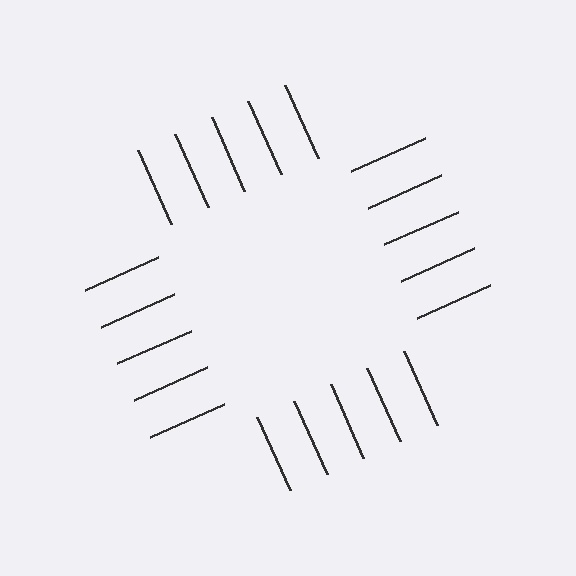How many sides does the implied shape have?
4 sides — the line-ends trace a square.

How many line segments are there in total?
20 — 5 along each of the 4 edges.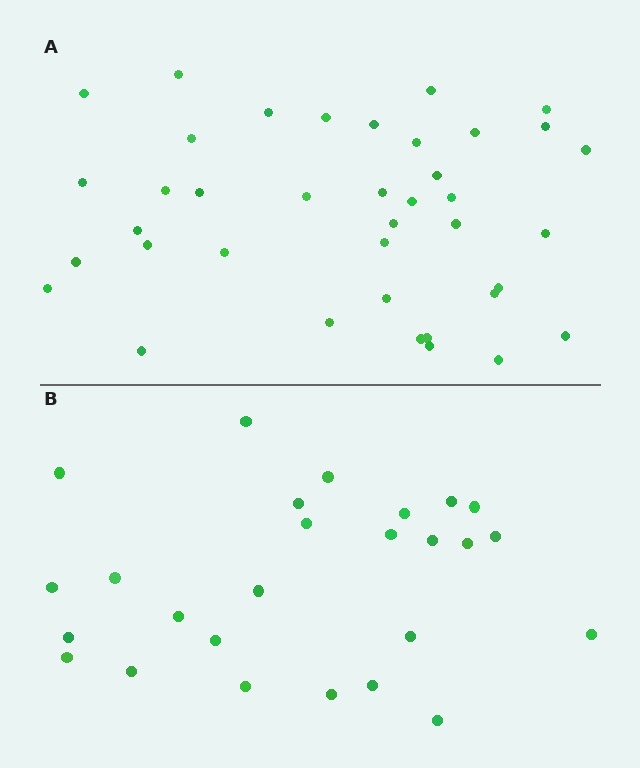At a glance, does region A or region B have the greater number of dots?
Region A (the top region) has more dots.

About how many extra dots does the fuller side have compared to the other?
Region A has approximately 15 more dots than region B.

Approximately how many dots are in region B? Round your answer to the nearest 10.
About 30 dots. (The exact count is 26, which rounds to 30.)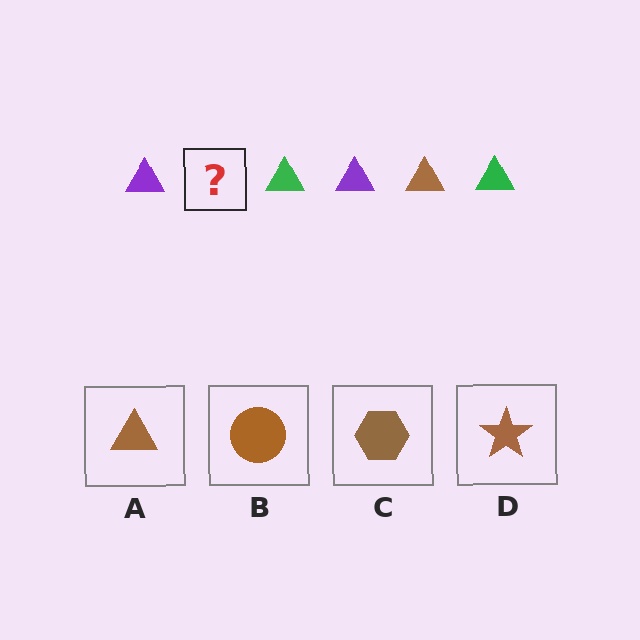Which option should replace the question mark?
Option A.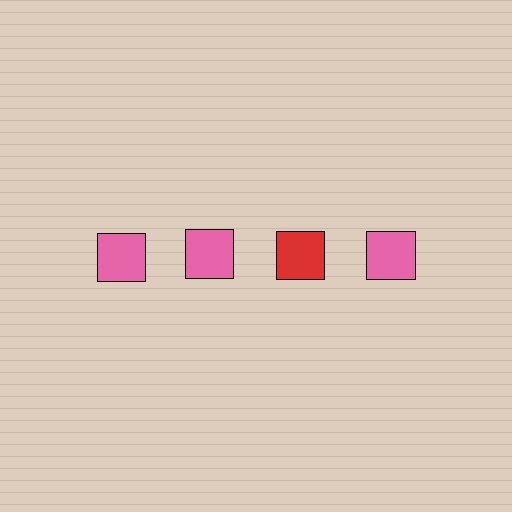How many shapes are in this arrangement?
There are 4 shapes arranged in a grid pattern.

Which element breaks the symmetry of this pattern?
The red square in the top row, center column breaks the symmetry. All other shapes are pink squares.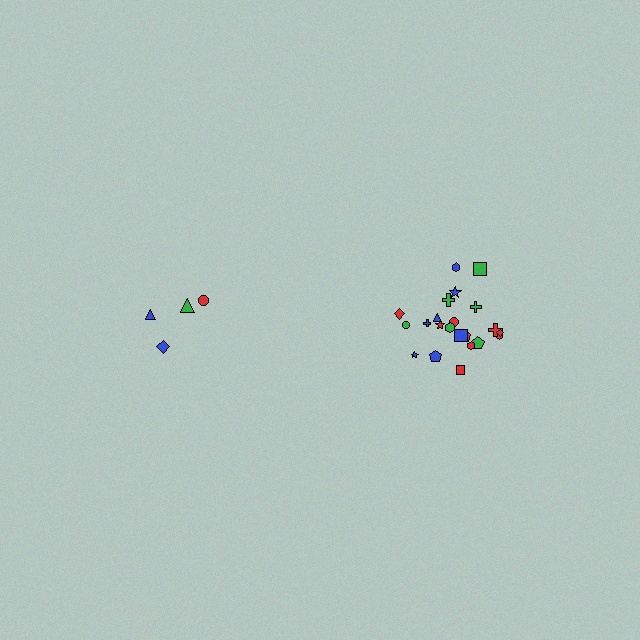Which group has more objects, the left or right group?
The right group.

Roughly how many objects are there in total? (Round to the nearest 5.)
Roughly 25 objects in total.